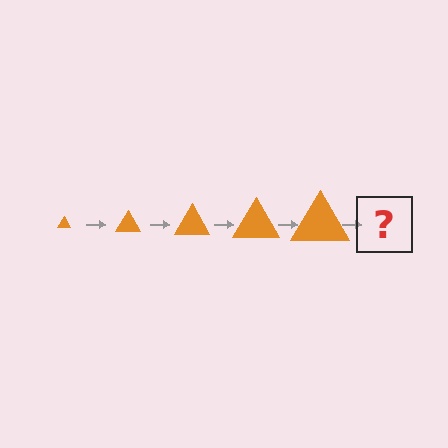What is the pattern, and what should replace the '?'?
The pattern is that the triangle gets progressively larger each step. The '?' should be an orange triangle, larger than the previous one.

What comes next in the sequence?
The next element should be an orange triangle, larger than the previous one.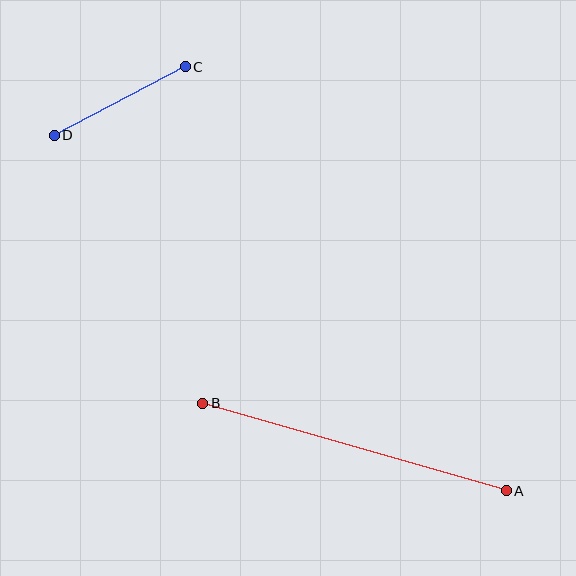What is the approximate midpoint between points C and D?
The midpoint is at approximately (120, 101) pixels.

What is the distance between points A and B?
The distance is approximately 316 pixels.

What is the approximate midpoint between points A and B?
The midpoint is at approximately (355, 447) pixels.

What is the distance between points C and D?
The distance is approximately 148 pixels.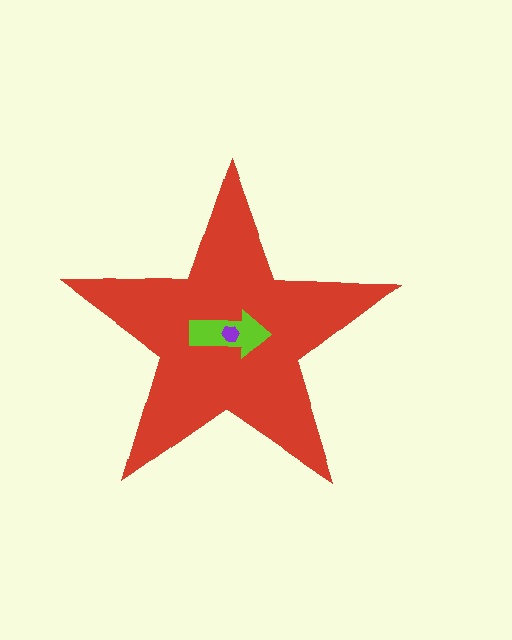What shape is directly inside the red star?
The lime arrow.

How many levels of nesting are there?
3.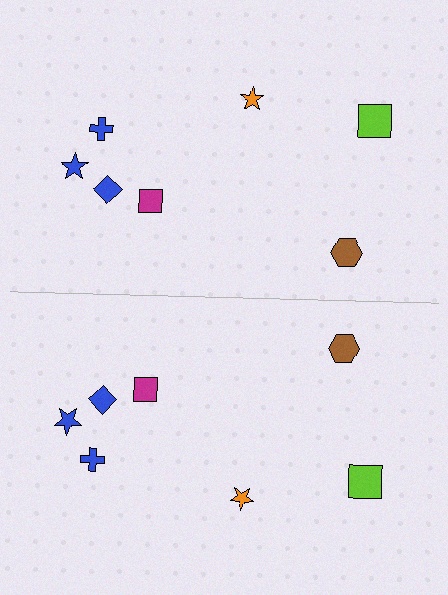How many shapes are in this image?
There are 14 shapes in this image.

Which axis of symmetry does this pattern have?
The pattern has a horizontal axis of symmetry running through the center of the image.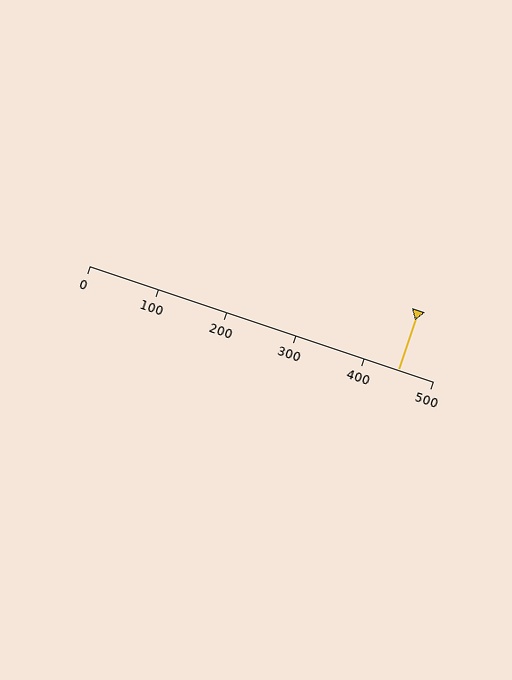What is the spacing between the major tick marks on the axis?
The major ticks are spaced 100 apart.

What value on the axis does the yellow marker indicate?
The marker indicates approximately 450.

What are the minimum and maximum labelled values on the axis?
The axis runs from 0 to 500.